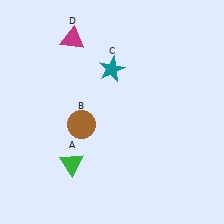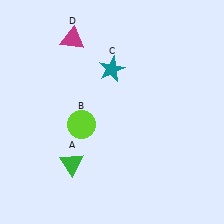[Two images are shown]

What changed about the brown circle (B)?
In Image 1, B is brown. In Image 2, it changed to lime.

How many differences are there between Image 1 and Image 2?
There is 1 difference between the two images.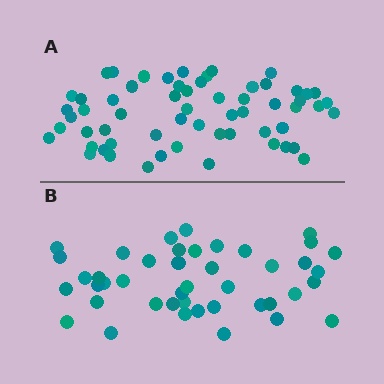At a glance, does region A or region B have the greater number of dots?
Region A (the top region) has more dots.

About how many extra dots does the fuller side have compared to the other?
Region A has approximately 15 more dots than region B.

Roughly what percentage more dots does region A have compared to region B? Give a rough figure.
About 40% more.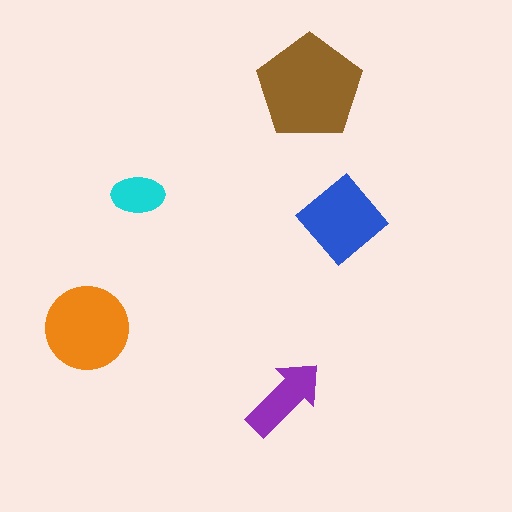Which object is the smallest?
The cyan ellipse.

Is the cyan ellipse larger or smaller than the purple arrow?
Smaller.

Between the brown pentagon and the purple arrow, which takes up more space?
The brown pentagon.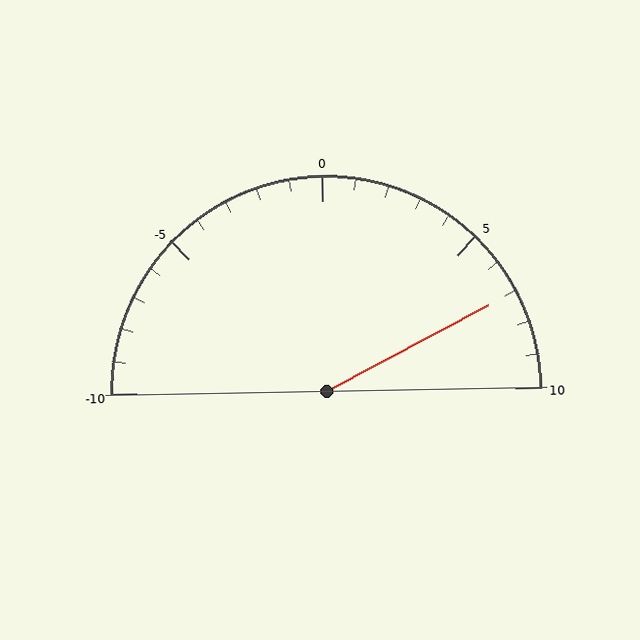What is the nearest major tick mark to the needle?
The nearest major tick mark is 5.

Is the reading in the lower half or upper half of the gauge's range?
The reading is in the upper half of the range (-10 to 10).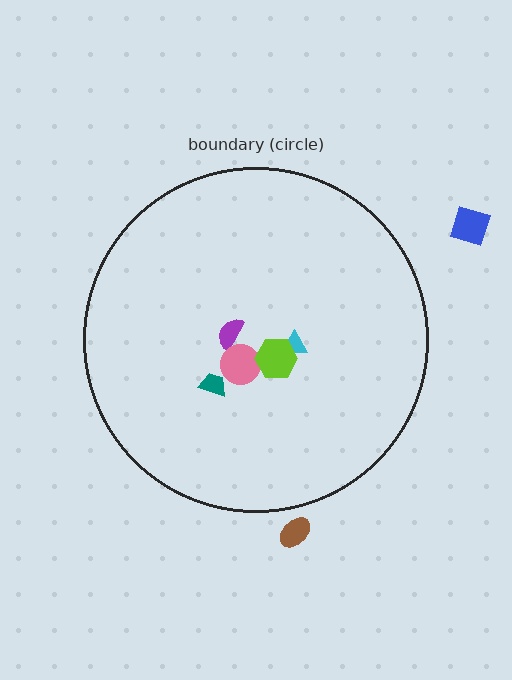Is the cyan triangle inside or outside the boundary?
Inside.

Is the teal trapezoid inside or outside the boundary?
Inside.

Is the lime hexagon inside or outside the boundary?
Inside.